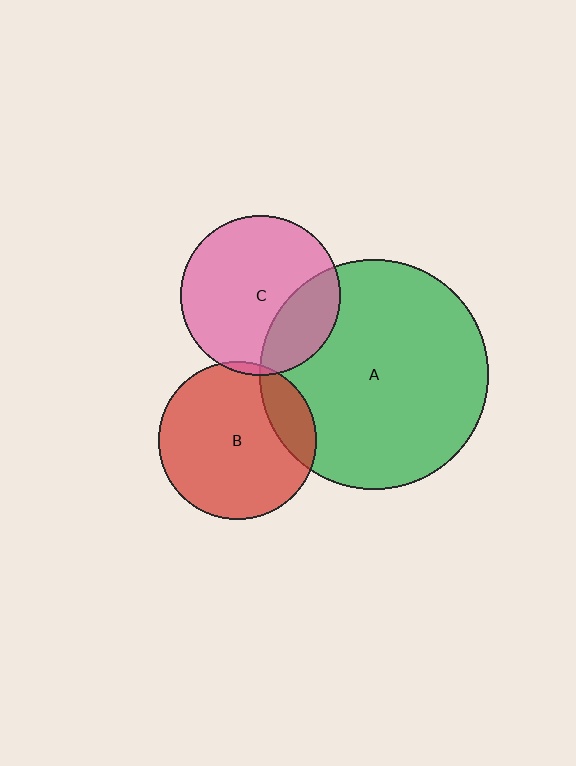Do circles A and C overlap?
Yes.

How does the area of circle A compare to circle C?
Approximately 2.1 times.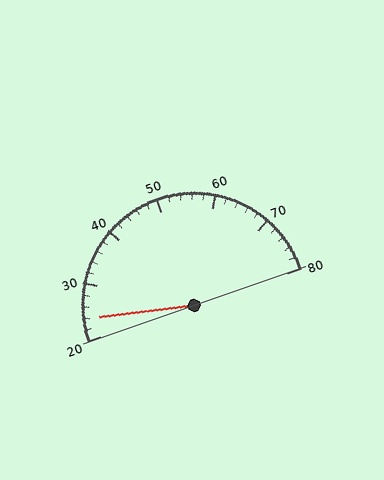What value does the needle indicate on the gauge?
The needle indicates approximately 24.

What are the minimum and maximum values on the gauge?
The gauge ranges from 20 to 80.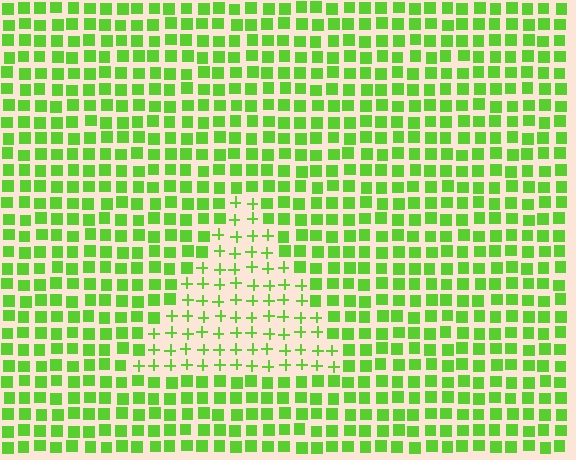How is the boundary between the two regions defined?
The boundary is defined by a change in element shape: plus signs inside vs. squares outside. All elements share the same color and spacing.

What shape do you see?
I see a triangle.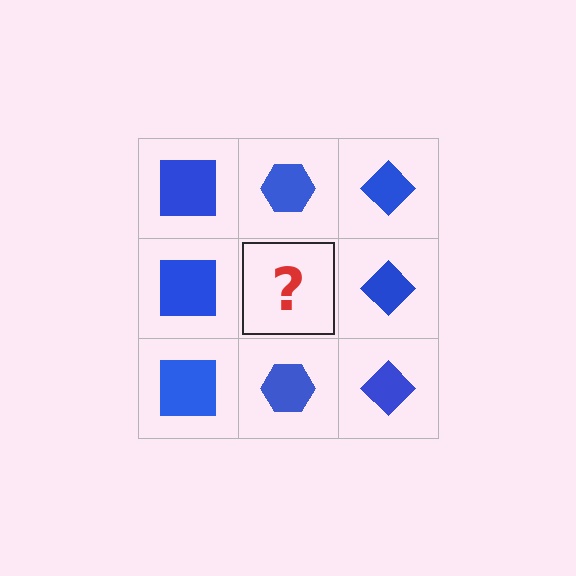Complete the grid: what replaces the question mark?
The question mark should be replaced with a blue hexagon.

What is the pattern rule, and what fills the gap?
The rule is that each column has a consistent shape. The gap should be filled with a blue hexagon.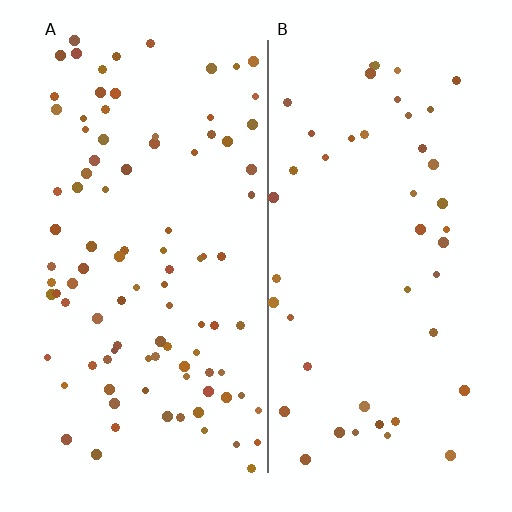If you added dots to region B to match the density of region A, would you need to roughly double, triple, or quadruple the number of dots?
Approximately double.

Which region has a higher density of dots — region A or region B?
A (the left).